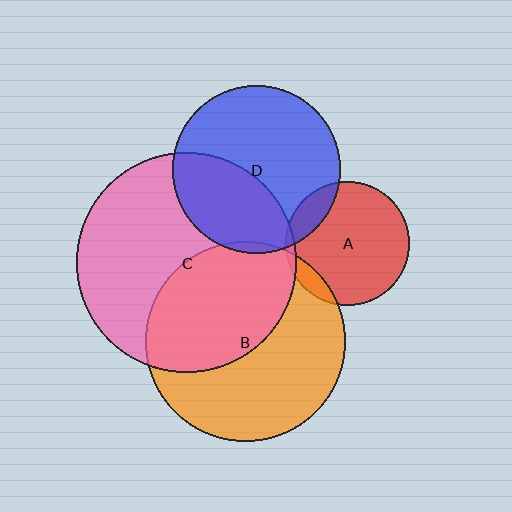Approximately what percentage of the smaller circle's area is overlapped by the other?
Approximately 35%.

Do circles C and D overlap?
Yes.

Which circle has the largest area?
Circle C (pink).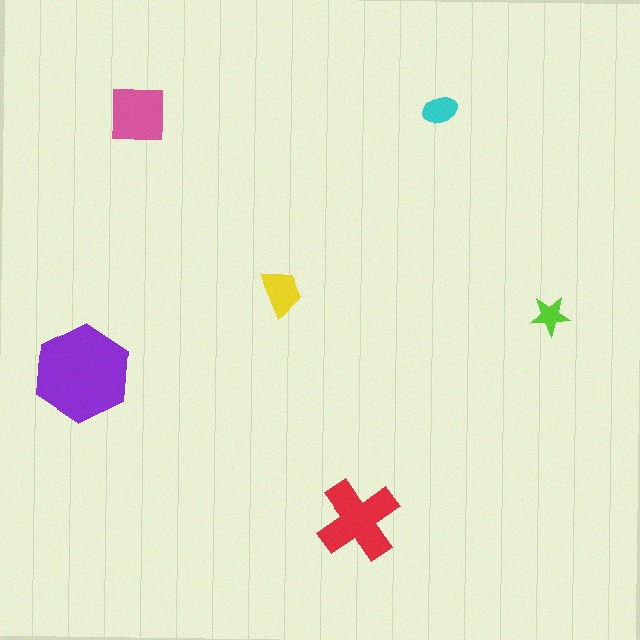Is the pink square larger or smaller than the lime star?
Larger.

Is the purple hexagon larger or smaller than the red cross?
Larger.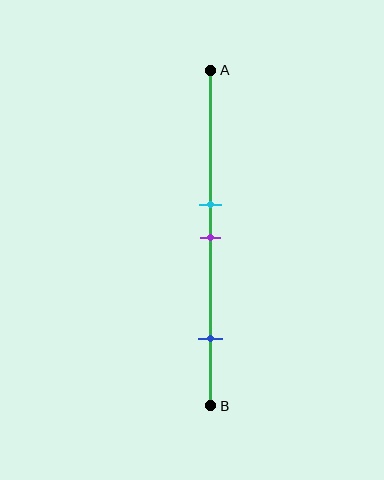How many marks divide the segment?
There are 3 marks dividing the segment.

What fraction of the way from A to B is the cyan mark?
The cyan mark is approximately 40% (0.4) of the way from A to B.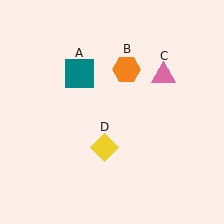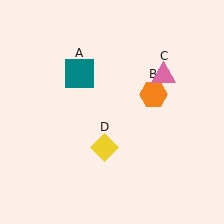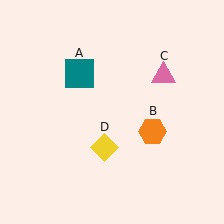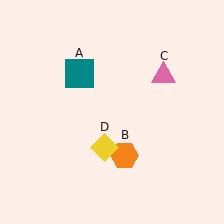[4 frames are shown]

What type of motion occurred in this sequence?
The orange hexagon (object B) rotated clockwise around the center of the scene.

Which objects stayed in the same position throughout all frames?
Teal square (object A) and pink triangle (object C) and yellow diamond (object D) remained stationary.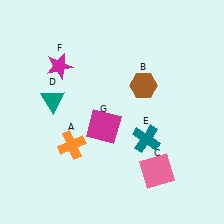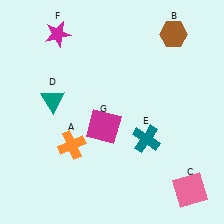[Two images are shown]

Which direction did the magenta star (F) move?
The magenta star (F) moved up.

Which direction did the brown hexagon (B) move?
The brown hexagon (B) moved up.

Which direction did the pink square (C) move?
The pink square (C) moved right.